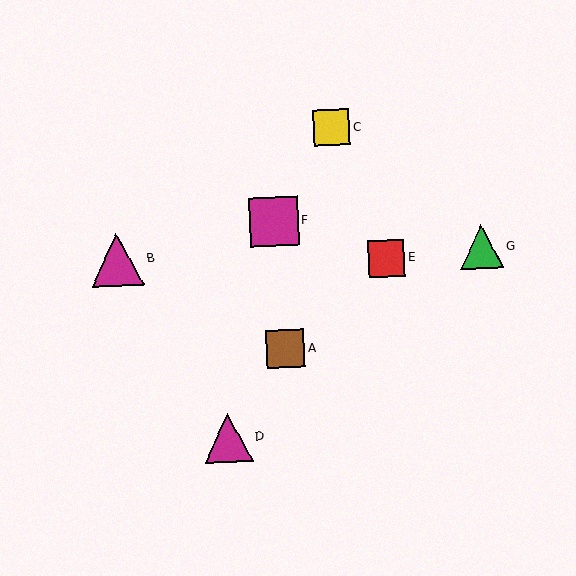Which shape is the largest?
The magenta triangle (labeled B) is the largest.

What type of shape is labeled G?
Shape G is a green triangle.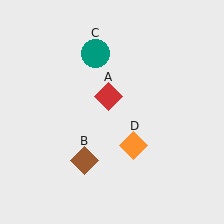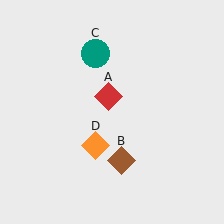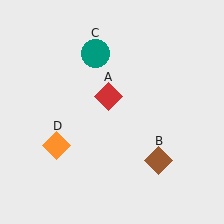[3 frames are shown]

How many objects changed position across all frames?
2 objects changed position: brown diamond (object B), orange diamond (object D).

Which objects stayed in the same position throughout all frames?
Red diamond (object A) and teal circle (object C) remained stationary.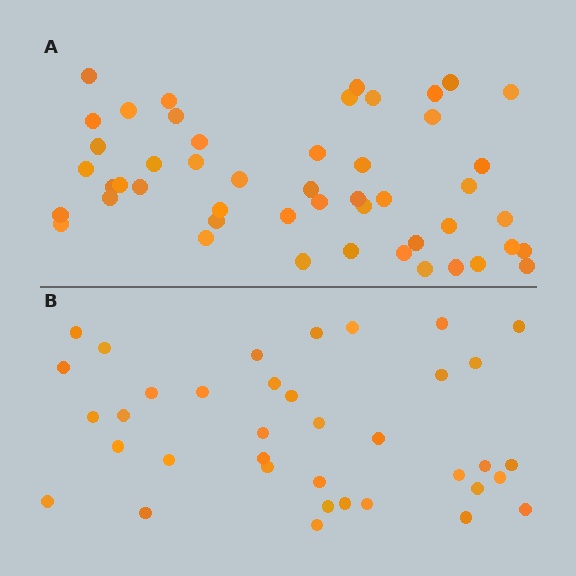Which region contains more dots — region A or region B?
Region A (the top region) has more dots.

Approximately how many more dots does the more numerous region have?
Region A has roughly 12 or so more dots than region B.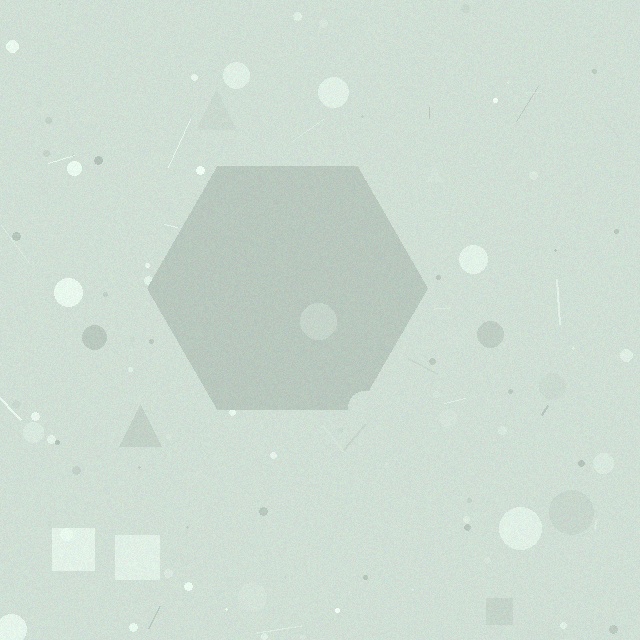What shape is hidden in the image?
A hexagon is hidden in the image.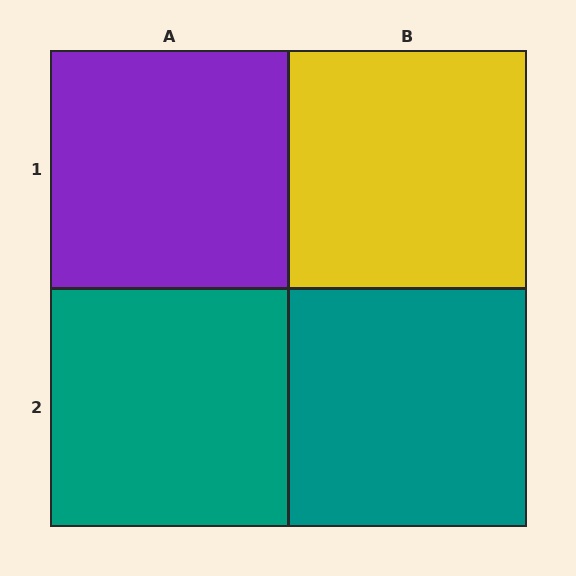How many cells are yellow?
1 cell is yellow.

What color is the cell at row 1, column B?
Yellow.